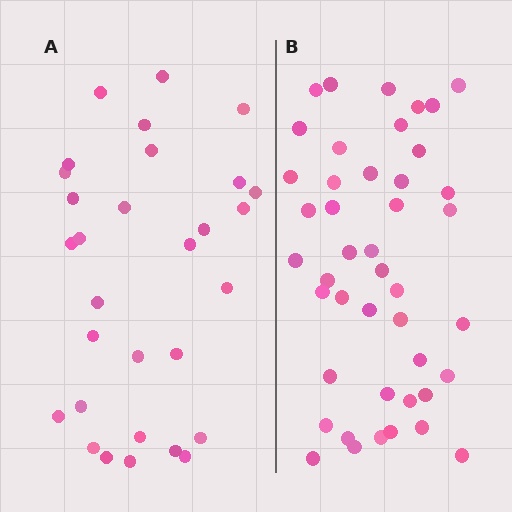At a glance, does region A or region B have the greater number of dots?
Region B (the right region) has more dots.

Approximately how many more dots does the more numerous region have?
Region B has approximately 15 more dots than region A.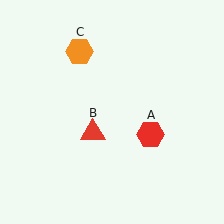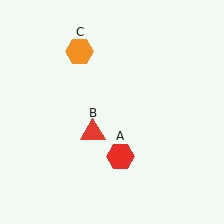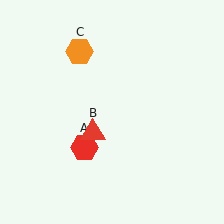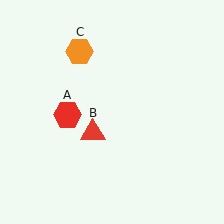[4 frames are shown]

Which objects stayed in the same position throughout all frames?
Red triangle (object B) and orange hexagon (object C) remained stationary.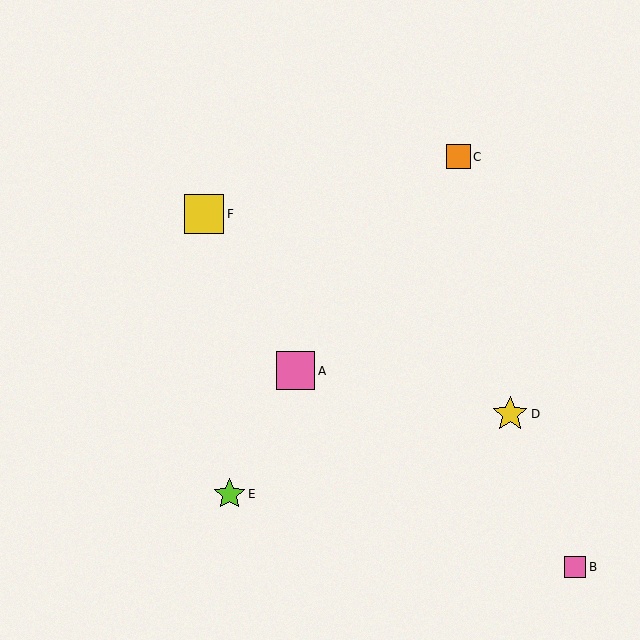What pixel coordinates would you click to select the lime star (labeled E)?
Click at (229, 494) to select the lime star E.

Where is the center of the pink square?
The center of the pink square is at (296, 371).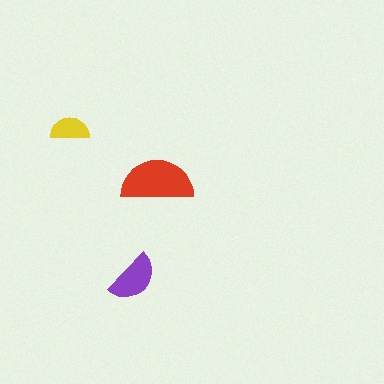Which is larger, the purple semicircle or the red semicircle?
The red one.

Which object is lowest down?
The purple semicircle is bottommost.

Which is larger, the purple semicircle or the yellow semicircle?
The purple one.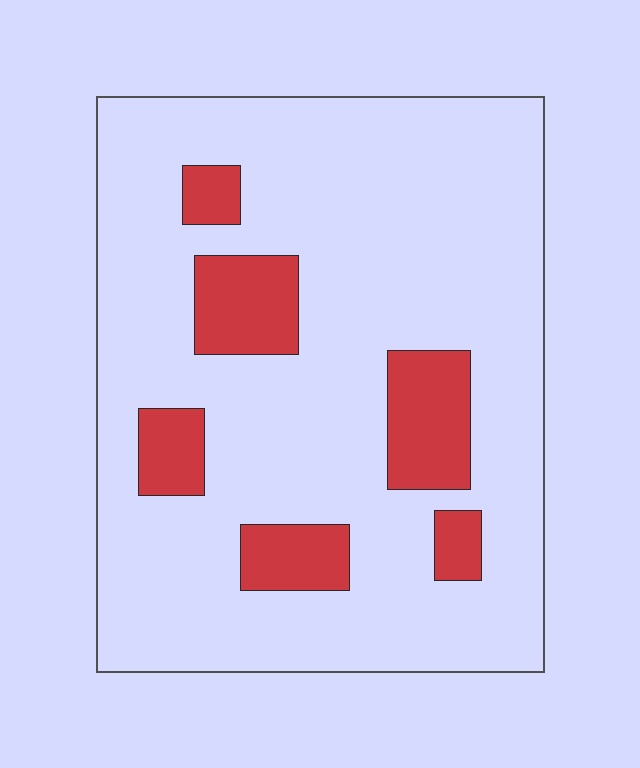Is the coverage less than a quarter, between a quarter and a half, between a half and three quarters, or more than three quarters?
Less than a quarter.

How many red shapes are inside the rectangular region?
6.